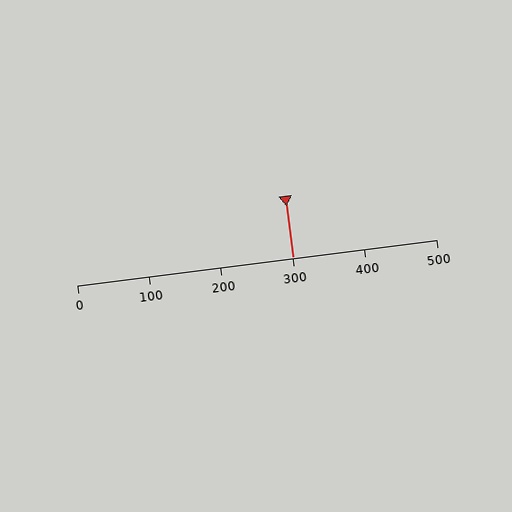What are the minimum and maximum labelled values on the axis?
The axis runs from 0 to 500.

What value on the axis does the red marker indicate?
The marker indicates approximately 300.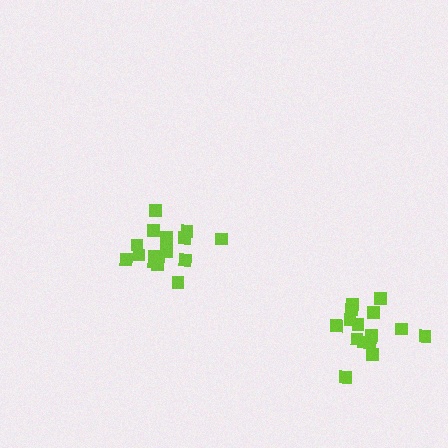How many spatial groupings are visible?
There are 2 spatial groupings.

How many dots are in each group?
Group 1: 17 dots, Group 2: 15 dots (32 total).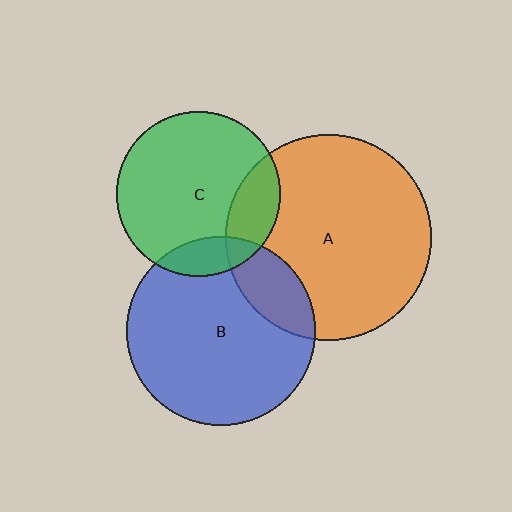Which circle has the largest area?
Circle A (orange).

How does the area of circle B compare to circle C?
Approximately 1.3 times.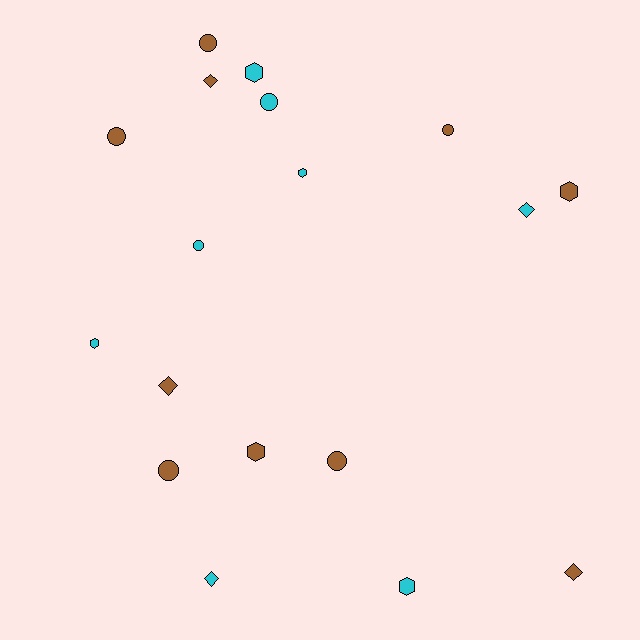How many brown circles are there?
There are 5 brown circles.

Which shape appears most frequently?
Circle, with 7 objects.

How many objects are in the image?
There are 18 objects.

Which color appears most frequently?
Brown, with 10 objects.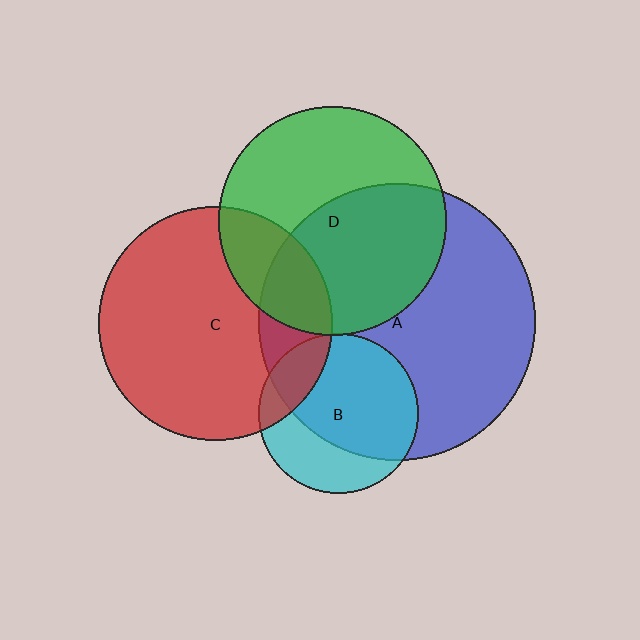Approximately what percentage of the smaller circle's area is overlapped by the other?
Approximately 50%.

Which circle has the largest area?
Circle A (blue).